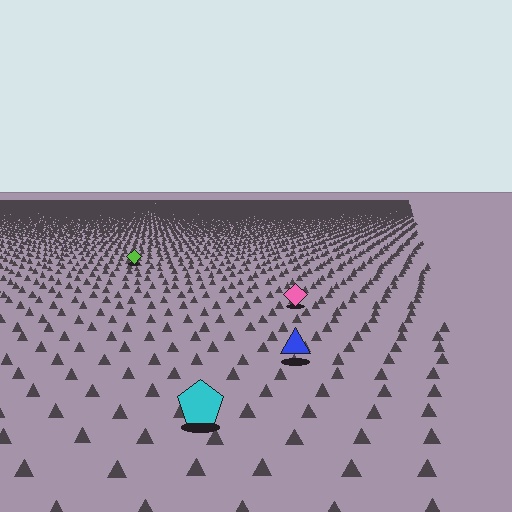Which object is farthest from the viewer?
The lime diamond is farthest from the viewer. It appears smaller and the ground texture around it is denser.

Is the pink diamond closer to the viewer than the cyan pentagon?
No. The cyan pentagon is closer — you can tell from the texture gradient: the ground texture is coarser near it.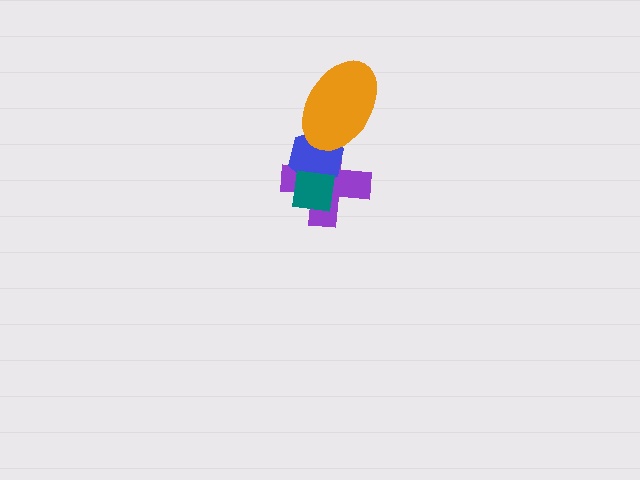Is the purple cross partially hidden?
Yes, it is partially covered by another shape.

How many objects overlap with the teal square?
2 objects overlap with the teal square.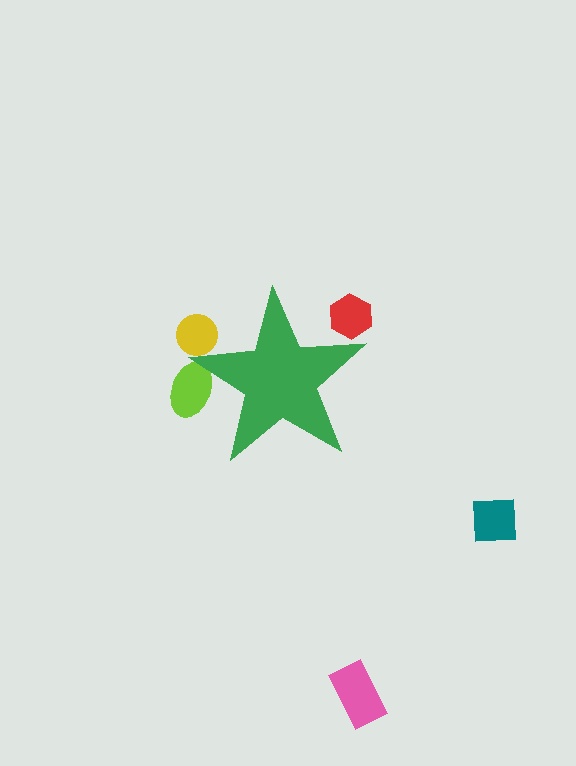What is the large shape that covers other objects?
A green star.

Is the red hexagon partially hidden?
Yes, the red hexagon is partially hidden behind the green star.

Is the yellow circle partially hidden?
Yes, the yellow circle is partially hidden behind the green star.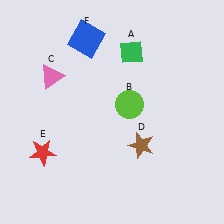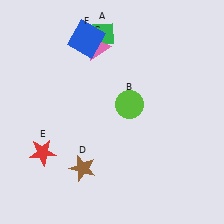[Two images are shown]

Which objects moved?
The objects that moved are: the green diamond (A), the pink triangle (C), the brown star (D).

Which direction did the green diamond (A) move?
The green diamond (A) moved left.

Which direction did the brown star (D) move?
The brown star (D) moved left.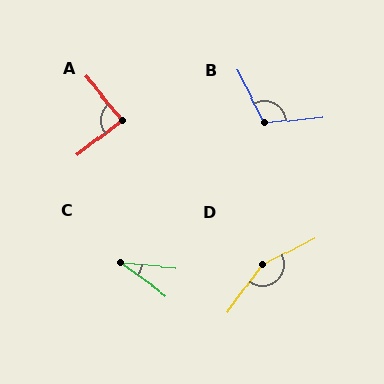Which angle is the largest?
D, at approximately 154 degrees.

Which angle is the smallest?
C, at approximately 30 degrees.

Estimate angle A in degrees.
Approximately 87 degrees.